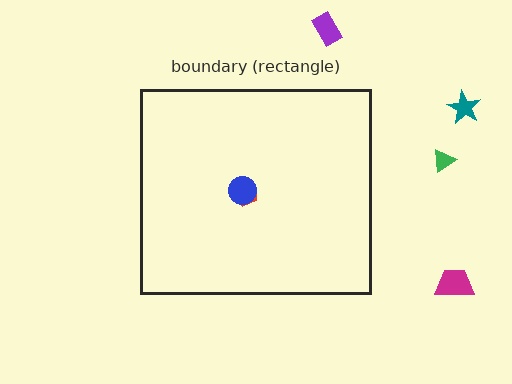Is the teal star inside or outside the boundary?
Outside.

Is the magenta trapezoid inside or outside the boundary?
Outside.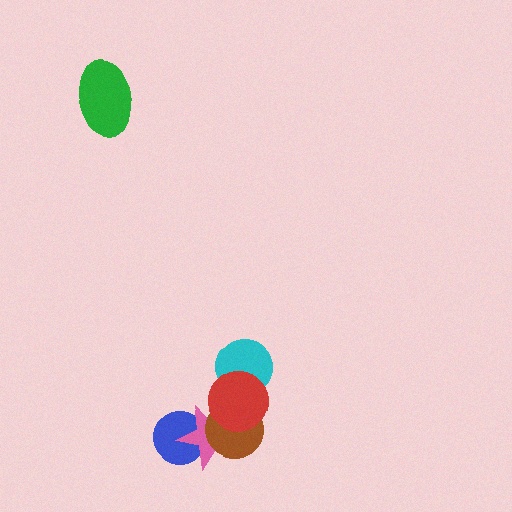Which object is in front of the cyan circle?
The red circle is in front of the cyan circle.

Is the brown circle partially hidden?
Yes, it is partially covered by another shape.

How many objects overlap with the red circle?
3 objects overlap with the red circle.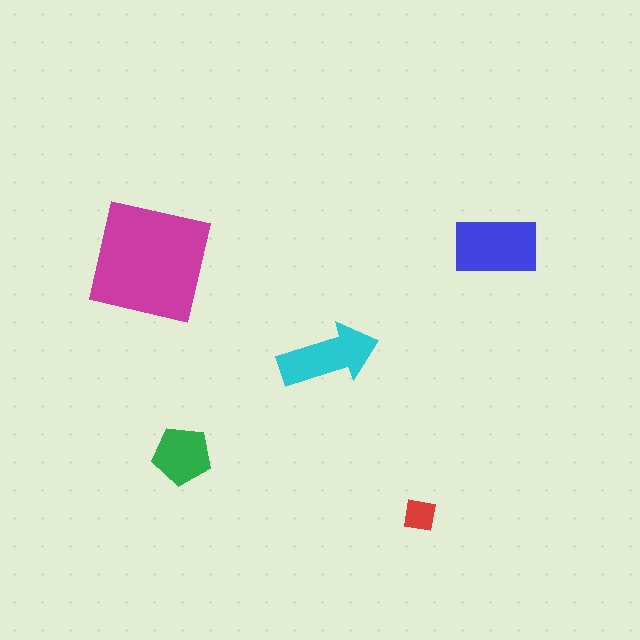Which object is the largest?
The magenta square.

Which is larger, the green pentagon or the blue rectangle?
The blue rectangle.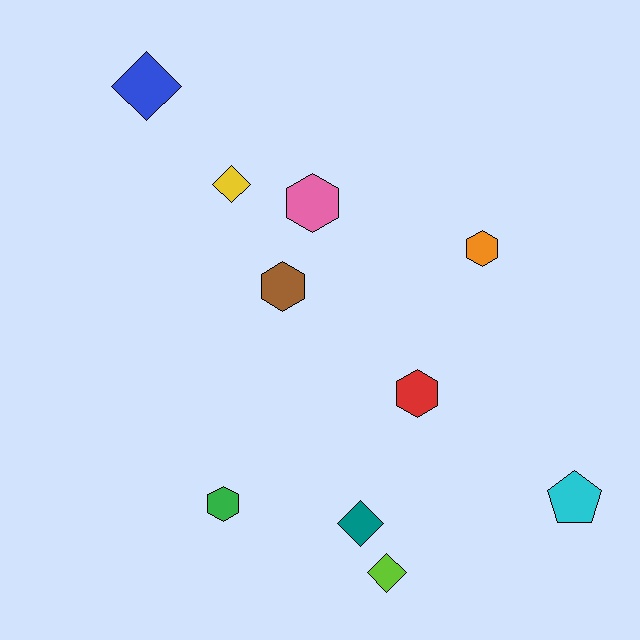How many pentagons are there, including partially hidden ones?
There is 1 pentagon.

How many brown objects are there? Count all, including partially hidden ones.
There is 1 brown object.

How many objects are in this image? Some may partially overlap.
There are 10 objects.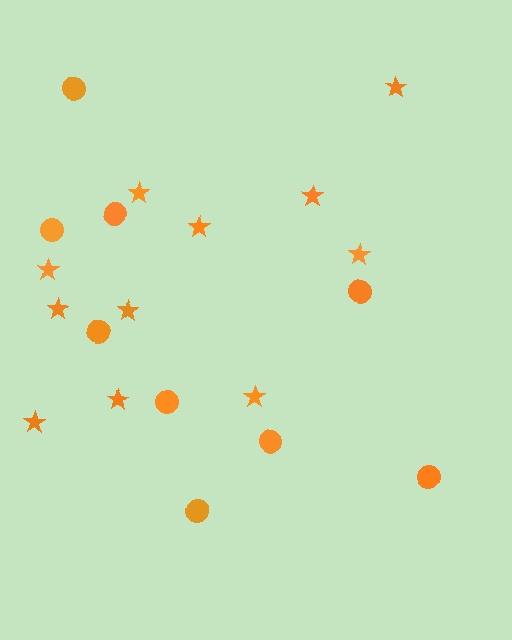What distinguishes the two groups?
There are 2 groups: one group of circles (9) and one group of stars (11).